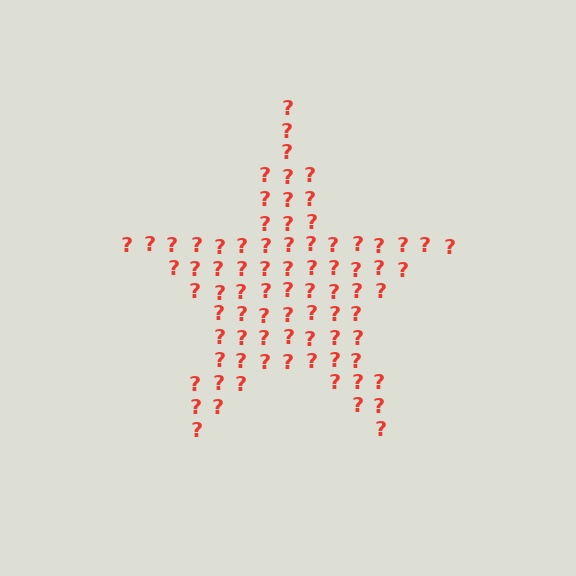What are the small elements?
The small elements are question marks.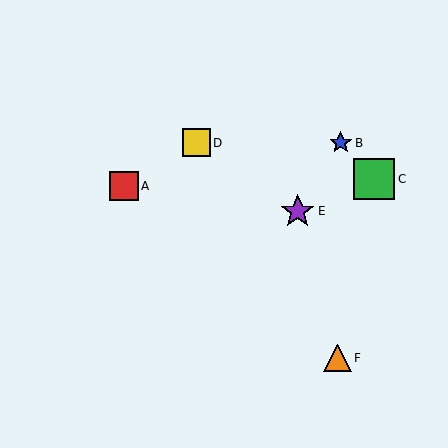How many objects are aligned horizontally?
2 objects (B, D) are aligned horizontally.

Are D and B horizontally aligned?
Yes, both are at y≈143.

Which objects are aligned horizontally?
Objects B, D are aligned horizontally.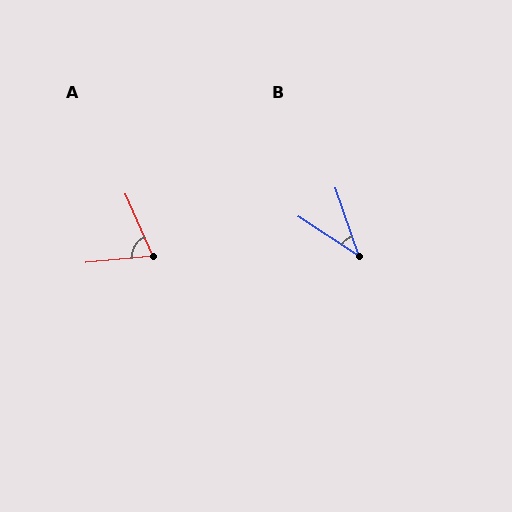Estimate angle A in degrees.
Approximately 72 degrees.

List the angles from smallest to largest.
B (38°), A (72°).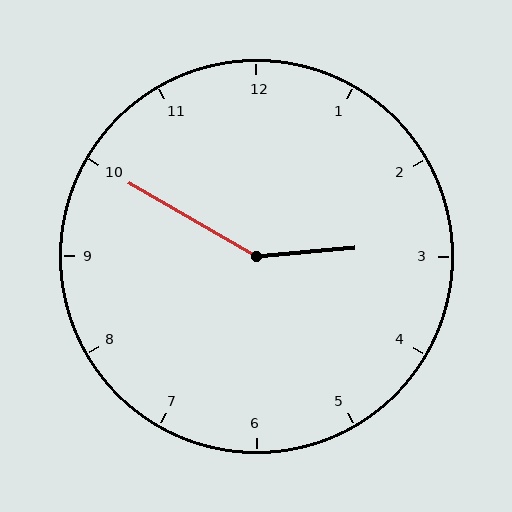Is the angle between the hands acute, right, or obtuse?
It is obtuse.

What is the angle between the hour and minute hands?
Approximately 145 degrees.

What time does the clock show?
2:50.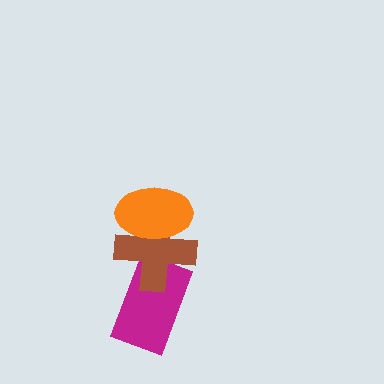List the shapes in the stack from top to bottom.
From top to bottom: the orange ellipse, the brown cross, the magenta rectangle.